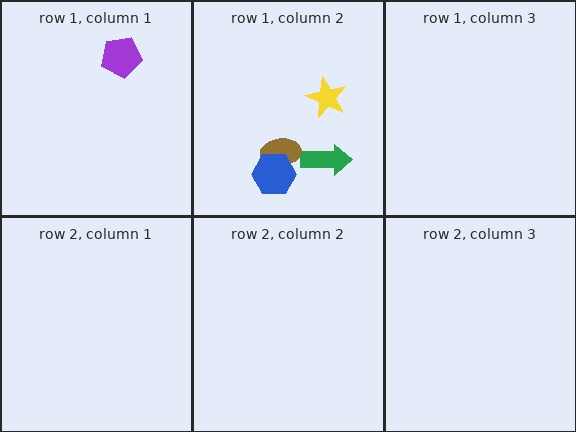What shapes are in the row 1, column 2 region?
The green arrow, the brown ellipse, the blue hexagon, the yellow star.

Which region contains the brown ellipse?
The row 1, column 2 region.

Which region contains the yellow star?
The row 1, column 2 region.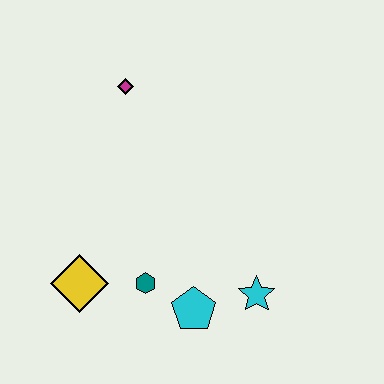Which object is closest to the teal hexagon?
The cyan pentagon is closest to the teal hexagon.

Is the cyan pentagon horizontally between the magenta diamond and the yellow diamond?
No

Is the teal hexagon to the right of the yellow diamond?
Yes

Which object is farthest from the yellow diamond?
The magenta diamond is farthest from the yellow diamond.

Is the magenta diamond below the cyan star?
No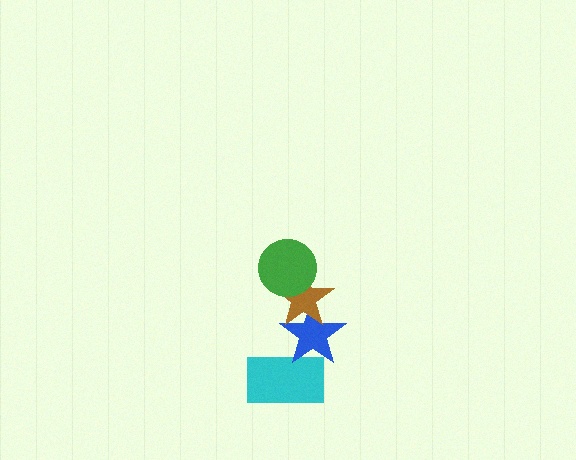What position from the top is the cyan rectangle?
The cyan rectangle is 4th from the top.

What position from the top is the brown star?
The brown star is 2nd from the top.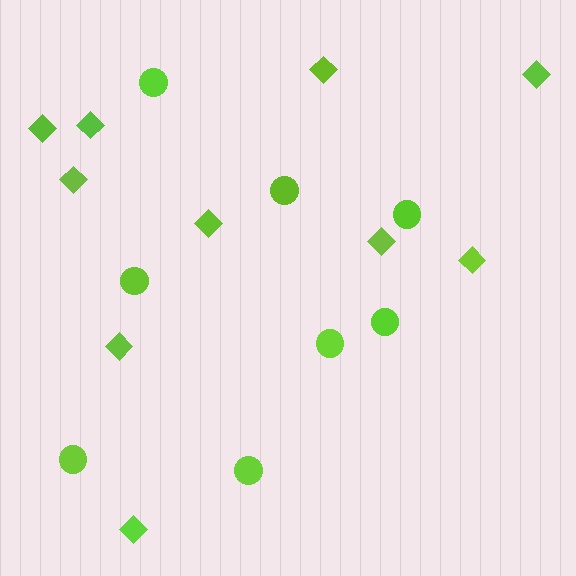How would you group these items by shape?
There are 2 groups: one group of circles (8) and one group of diamonds (10).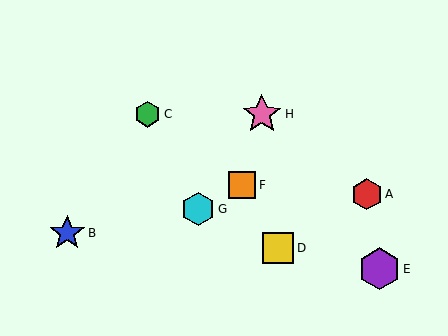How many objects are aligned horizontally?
2 objects (C, H) are aligned horizontally.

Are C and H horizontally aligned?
Yes, both are at y≈114.